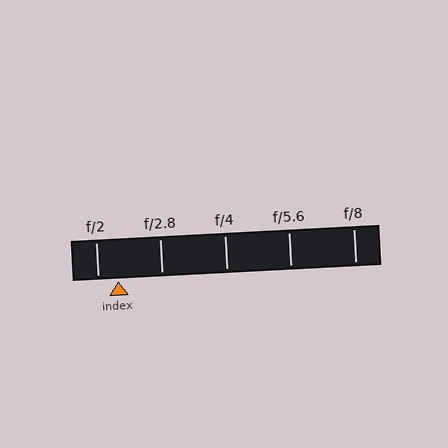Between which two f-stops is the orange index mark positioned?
The index mark is between f/2 and f/2.8.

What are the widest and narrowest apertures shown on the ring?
The widest aperture shown is f/2 and the narrowest is f/8.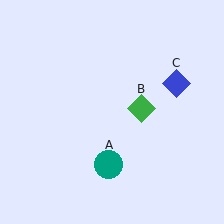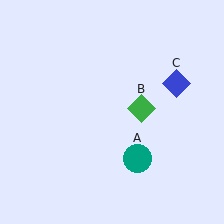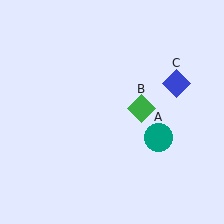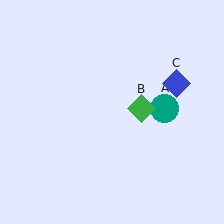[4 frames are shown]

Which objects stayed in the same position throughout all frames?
Green diamond (object B) and blue diamond (object C) remained stationary.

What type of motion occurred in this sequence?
The teal circle (object A) rotated counterclockwise around the center of the scene.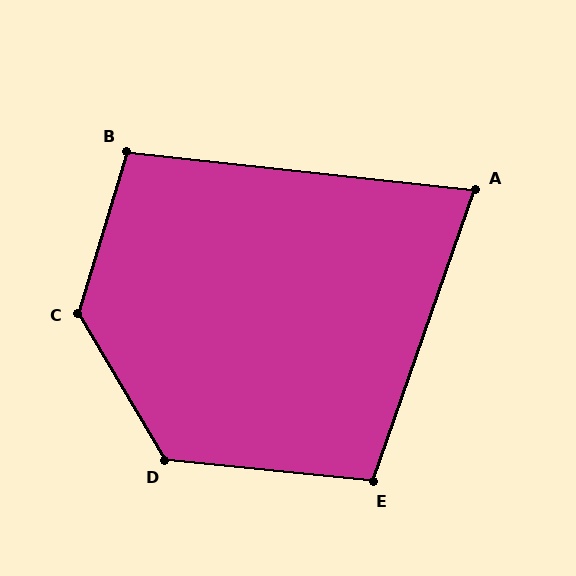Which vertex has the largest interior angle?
C, at approximately 133 degrees.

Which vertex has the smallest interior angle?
A, at approximately 77 degrees.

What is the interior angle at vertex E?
Approximately 103 degrees (obtuse).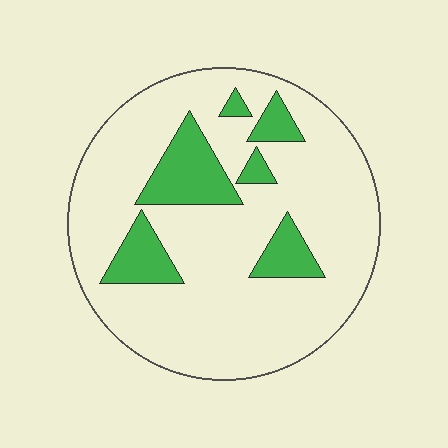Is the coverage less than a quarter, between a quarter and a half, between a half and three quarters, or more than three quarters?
Less than a quarter.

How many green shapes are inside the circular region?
6.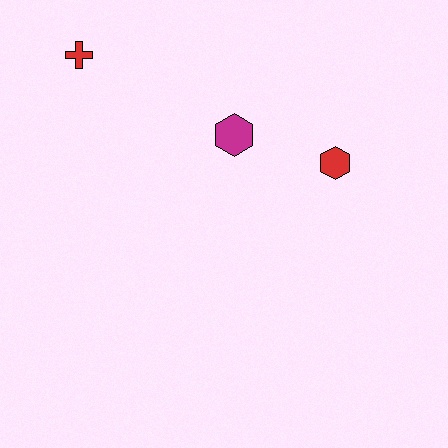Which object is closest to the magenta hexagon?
The red hexagon is closest to the magenta hexagon.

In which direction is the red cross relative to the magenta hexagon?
The red cross is to the left of the magenta hexagon.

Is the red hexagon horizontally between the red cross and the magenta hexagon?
No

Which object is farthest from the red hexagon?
The red cross is farthest from the red hexagon.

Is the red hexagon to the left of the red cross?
No